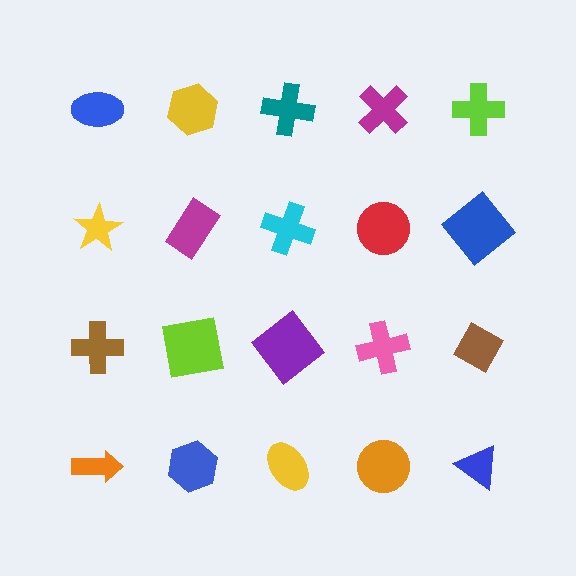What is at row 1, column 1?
A blue ellipse.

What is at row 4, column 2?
A blue hexagon.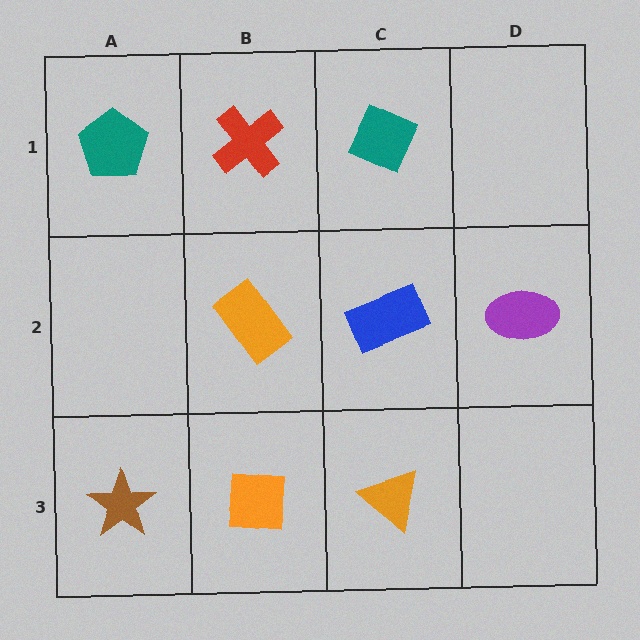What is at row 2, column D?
A purple ellipse.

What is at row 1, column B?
A red cross.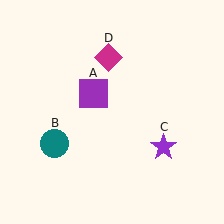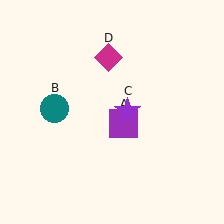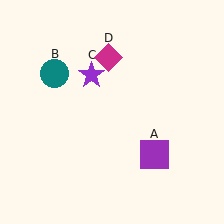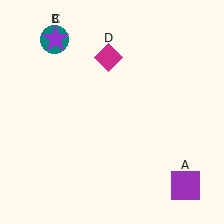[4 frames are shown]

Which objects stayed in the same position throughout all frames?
Magenta diamond (object D) remained stationary.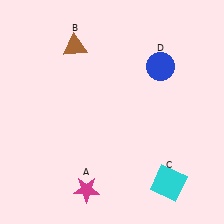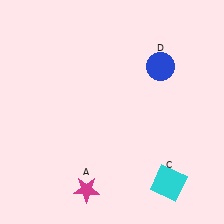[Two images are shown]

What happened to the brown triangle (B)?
The brown triangle (B) was removed in Image 2. It was in the top-left area of Image 1.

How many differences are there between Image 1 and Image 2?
There is 1 difference between the two images.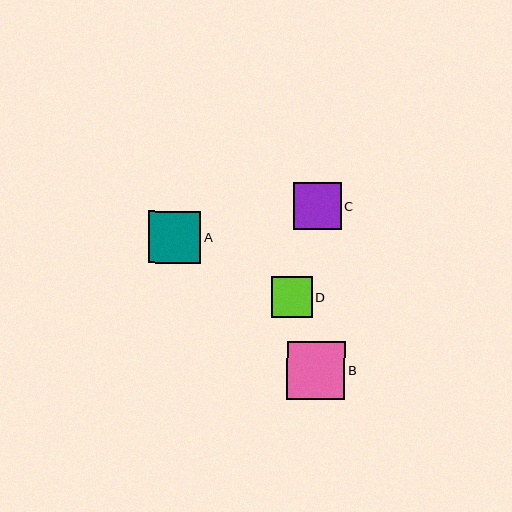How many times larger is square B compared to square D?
Square B is approximately 1.4 times the size of square D.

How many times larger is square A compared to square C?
Square A is approximately 1.1 times the size of square C.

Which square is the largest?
Square B is the largest with a size of approximately 59 pixels.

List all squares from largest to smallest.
From largest to smallest: B, A, C, D.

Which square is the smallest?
Square D is the smallest with a size of approximately 41 pixels.